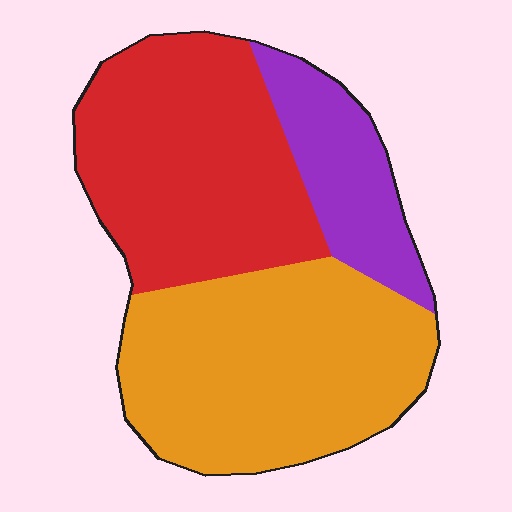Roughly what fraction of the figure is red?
Red takes up between a third and a half of the figure.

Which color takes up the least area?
Purple, at roughly 15%.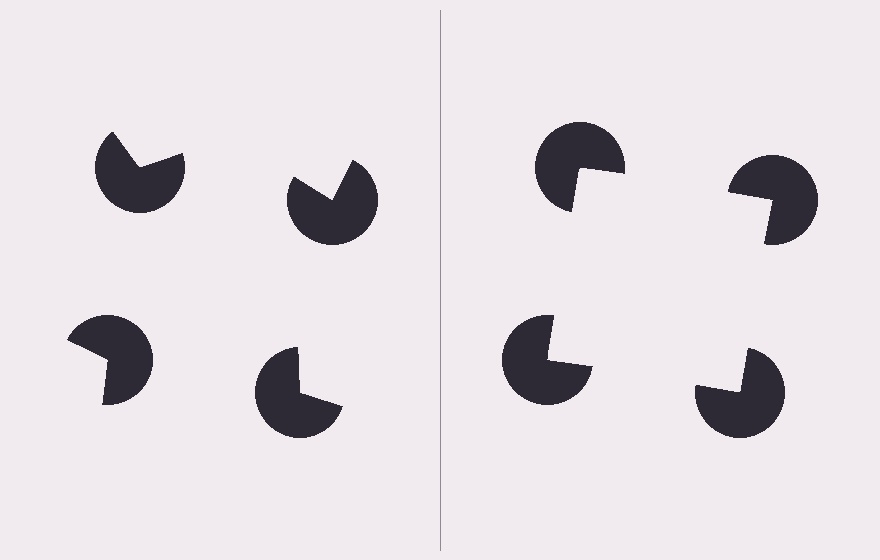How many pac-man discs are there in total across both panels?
8 — 4 on each side.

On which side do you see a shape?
An illusory square appears on the right side. On the left side the wedge cuts are rotated, so no coherent shape forms.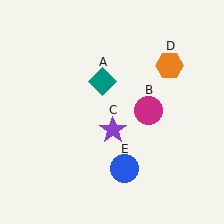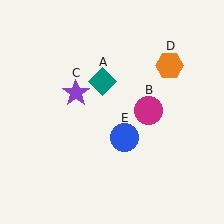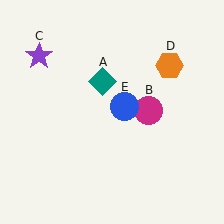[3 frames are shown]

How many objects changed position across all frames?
2 objects changed position: purple star (object C), blue circle (object E).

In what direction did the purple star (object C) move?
The purple star (object C) moved up and to the left.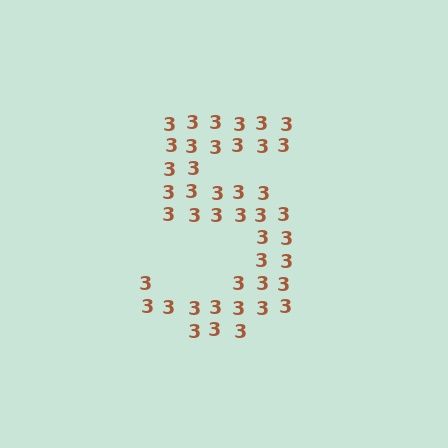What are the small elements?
The small elements are digit 3's.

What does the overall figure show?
The overall figure shows the digit 5.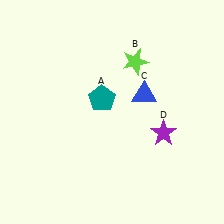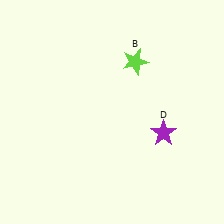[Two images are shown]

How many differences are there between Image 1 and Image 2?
There are 2 differences between the two images.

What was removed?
The blue triangle (C), the teal pentagon (A) were removed in Image 2.